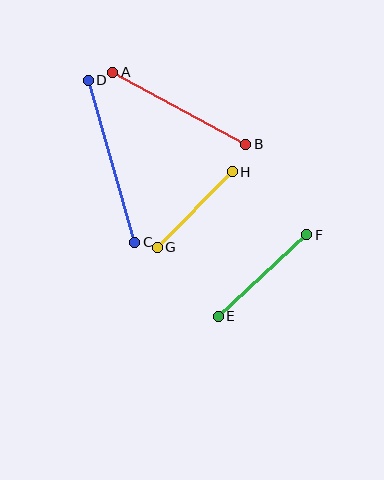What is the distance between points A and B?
The distance is approximately 151 pixels.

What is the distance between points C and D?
The distance is approximately 169 pixels.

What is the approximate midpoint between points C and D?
The midpoint is at approximately (112, 161) pixels.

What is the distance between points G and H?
The distance is approximately 106 pixels.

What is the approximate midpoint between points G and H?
The midpoint is at approximately (195, 209) pixels.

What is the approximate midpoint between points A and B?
The midpoint is at approximately (179, 108) pixels.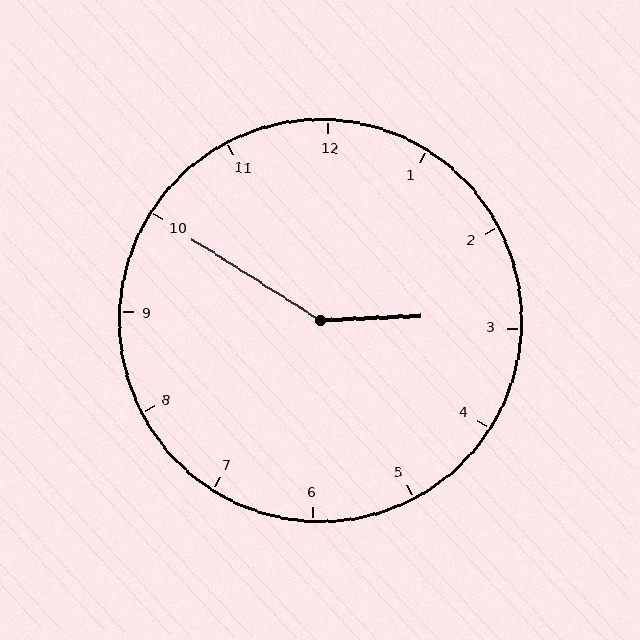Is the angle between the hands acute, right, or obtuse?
It is obtuse.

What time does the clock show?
2:50.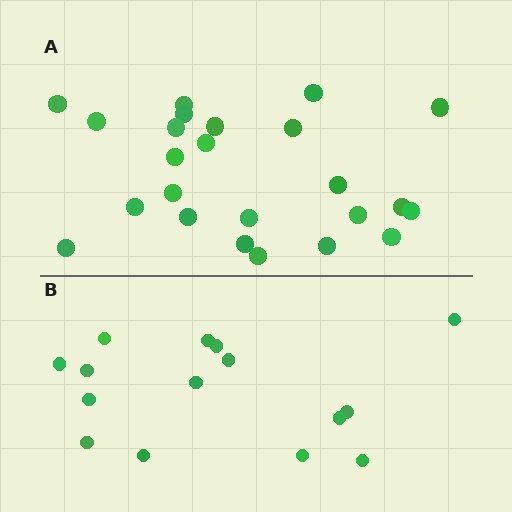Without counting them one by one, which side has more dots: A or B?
Region A (the top region) has more dots.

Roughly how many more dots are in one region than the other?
Region A has roughly 8 or so more dots than region B.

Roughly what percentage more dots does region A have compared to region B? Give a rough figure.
About 60% more.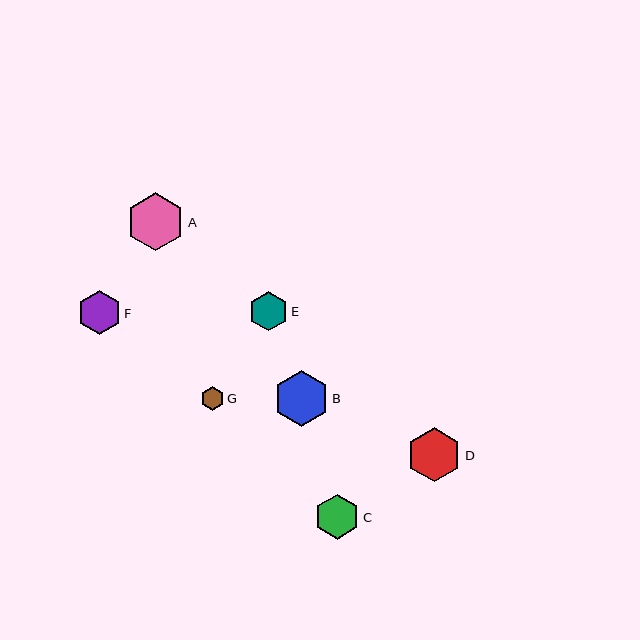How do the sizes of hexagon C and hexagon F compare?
Hexagon C and hexagon F are approximately the same size.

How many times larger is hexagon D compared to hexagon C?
Hexagon D is approximately 1.2 times the size of hexagon C.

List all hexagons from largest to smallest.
From largest to smallest: A, B, D, C, F, E, G.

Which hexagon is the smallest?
Hexagon G is the smallest with a size of approximately 24 pixels.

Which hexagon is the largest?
Hexagon A is the largest with a size of approximately 58 pixels.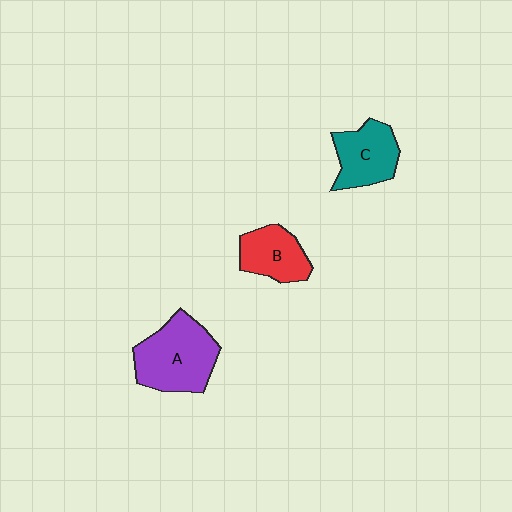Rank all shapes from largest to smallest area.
From largest to smallest: A (purple), C (teal), B (red).